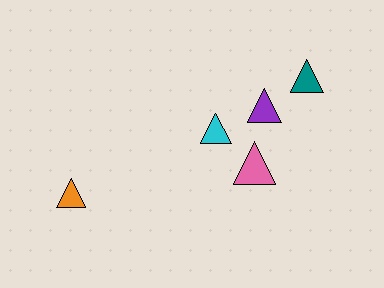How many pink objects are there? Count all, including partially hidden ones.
There is 1 pink object.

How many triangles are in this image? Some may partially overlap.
There are 5 triangles.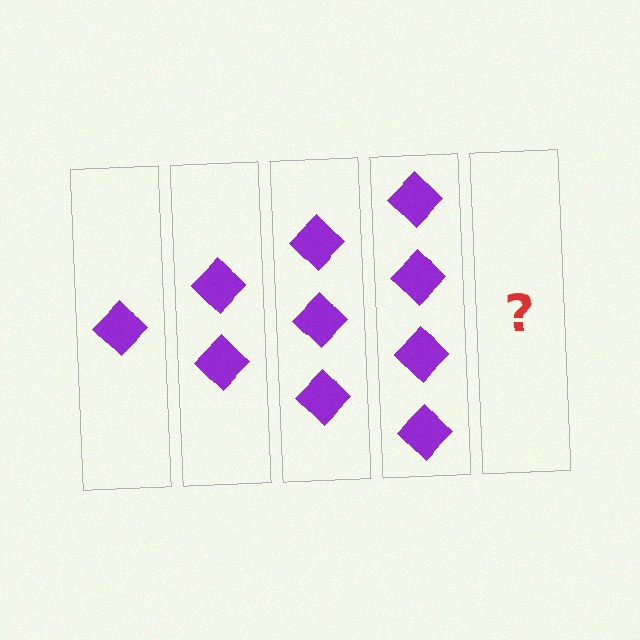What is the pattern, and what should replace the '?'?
The pattern is that each step adds one more diamond. The '?' should be 5 diamonds.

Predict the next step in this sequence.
The next step is 5 diamonds.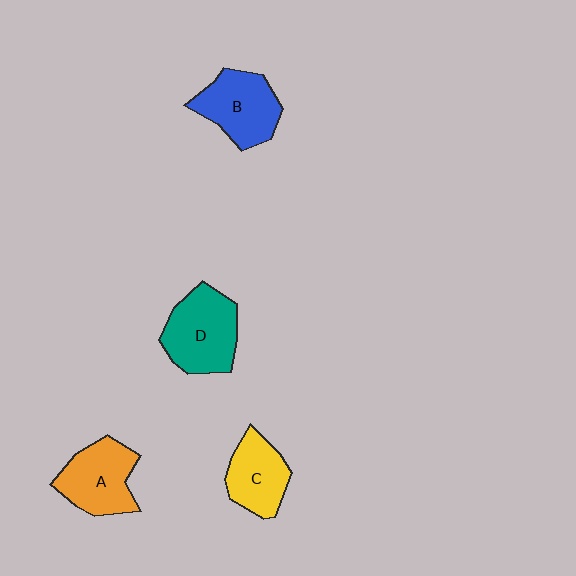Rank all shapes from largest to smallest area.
From largest to smallest: D (teal), B (blue), A (orange), C (yellow).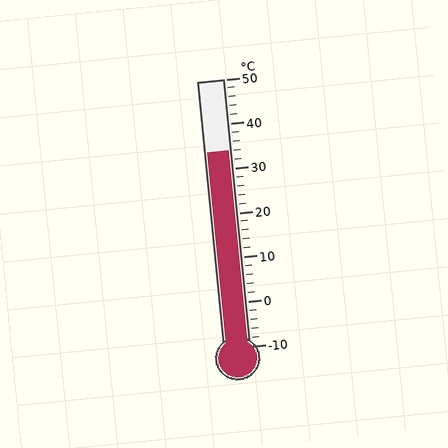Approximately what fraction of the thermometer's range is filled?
The thermometer is filled to approximately 75% of its range.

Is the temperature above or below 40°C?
The temperature is below 40°C.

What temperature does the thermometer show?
The thermometer shows approximately 34°C.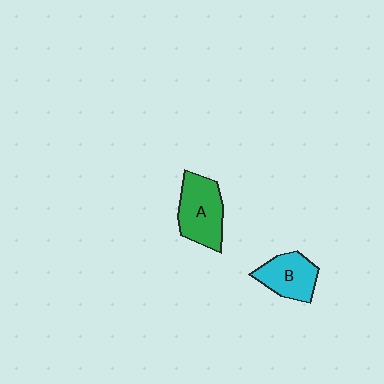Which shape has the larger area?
Shape A (green).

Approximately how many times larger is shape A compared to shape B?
Approximately 1.3 times.